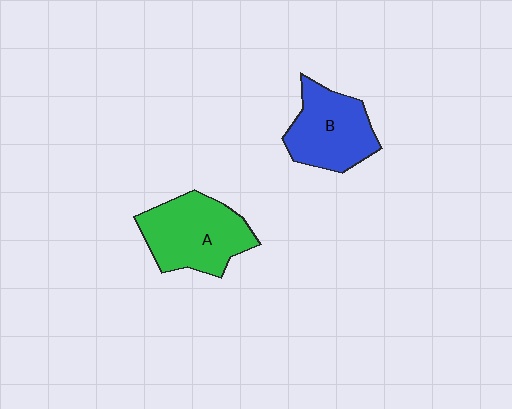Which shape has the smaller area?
Shape B (blue).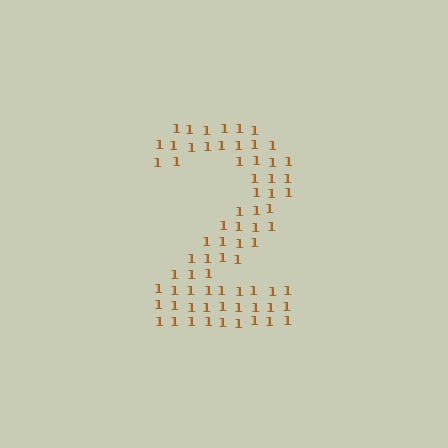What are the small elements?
The small elements are digit 1's.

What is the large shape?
The large shape is the digit 2.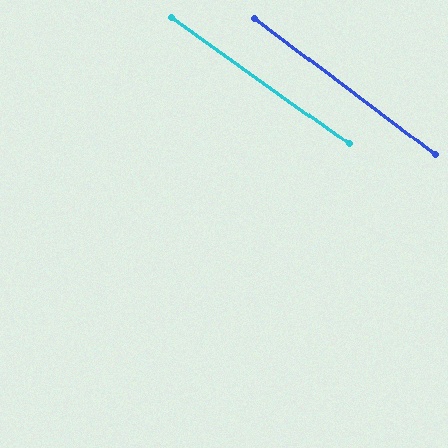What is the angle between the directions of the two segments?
Approximately 1 degree.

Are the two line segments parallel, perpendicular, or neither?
Parallel — their directions differ by only 1.4°.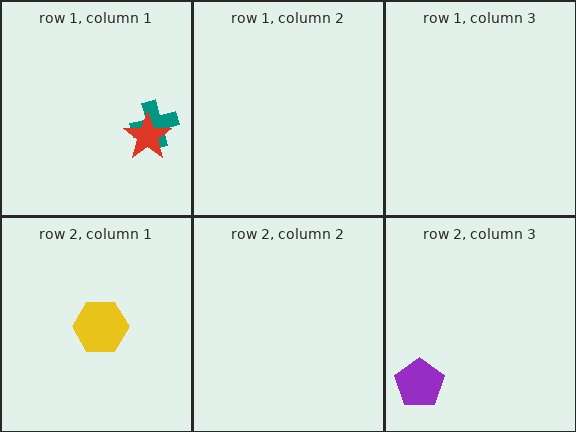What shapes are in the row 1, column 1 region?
The teal cross, the red star.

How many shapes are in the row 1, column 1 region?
2.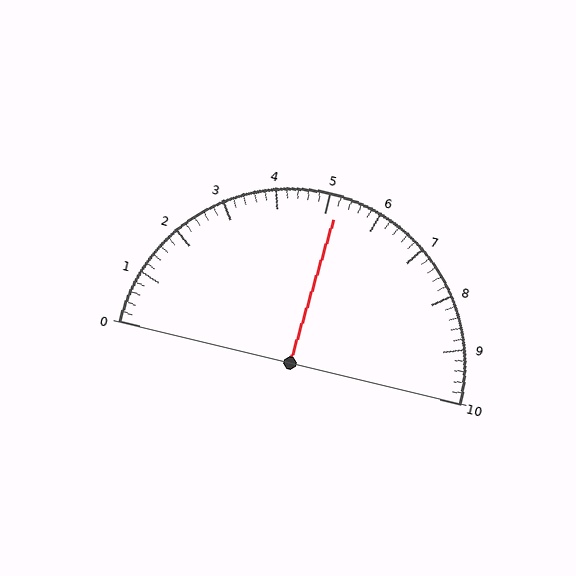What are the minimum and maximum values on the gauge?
The gauge ranges from 0 to 10.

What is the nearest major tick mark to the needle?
The nearest major tick mark is 5.